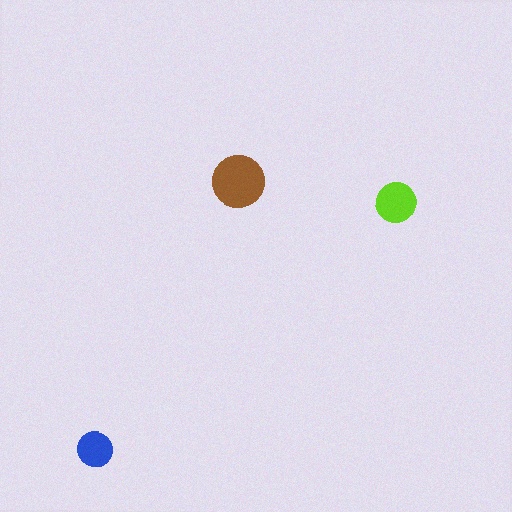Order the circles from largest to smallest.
the brown one, the lime one, the blue one.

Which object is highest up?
The brown circle is topmost.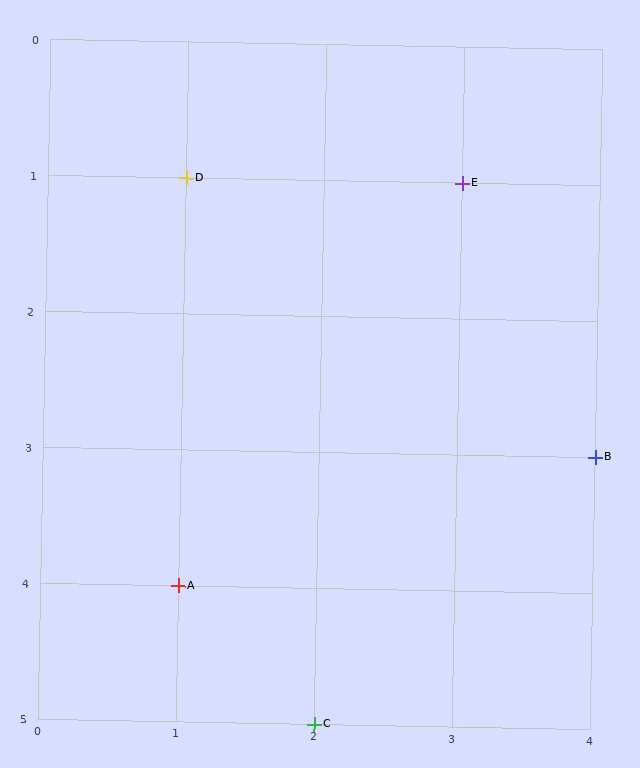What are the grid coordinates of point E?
Point E is at grid coordinates (3, 1).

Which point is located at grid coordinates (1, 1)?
Point D is at (1, 1).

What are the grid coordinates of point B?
Point B is at grid coordinates (4, 3).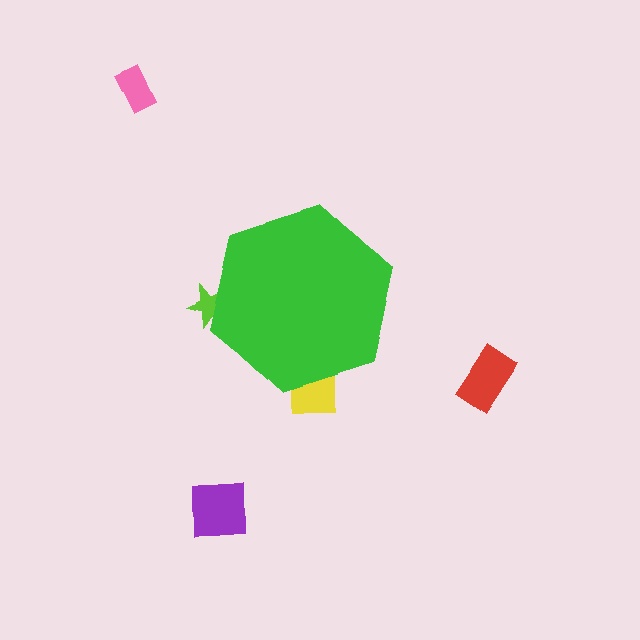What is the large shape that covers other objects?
A green hexagon.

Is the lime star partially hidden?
Yes, the lime star is partially hidden behind the green hexagon.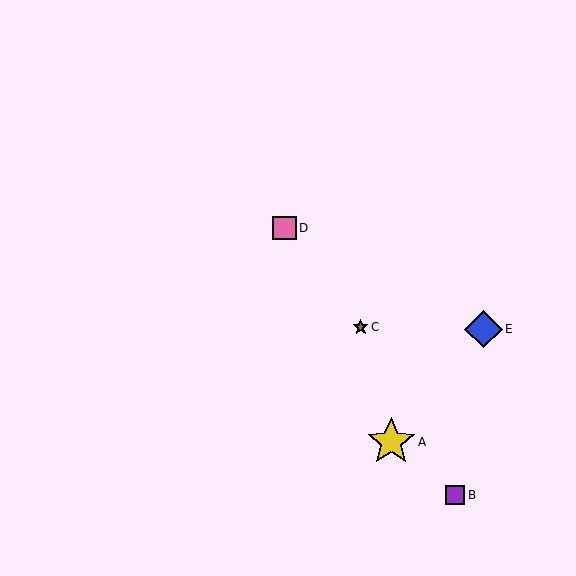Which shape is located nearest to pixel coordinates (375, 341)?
The brown star (labeled C) at (361, 327) is nearest to that location.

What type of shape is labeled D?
Shape D is a pink square.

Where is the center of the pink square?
The center of the pink square is at (285, 228).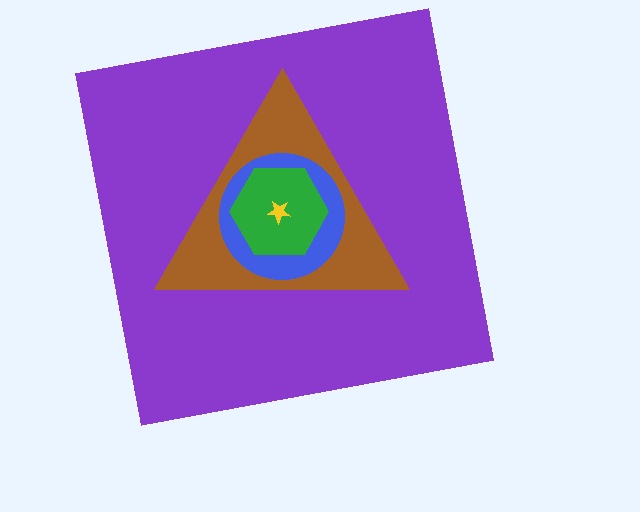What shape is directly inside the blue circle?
The green hexagon.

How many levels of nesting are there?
5.